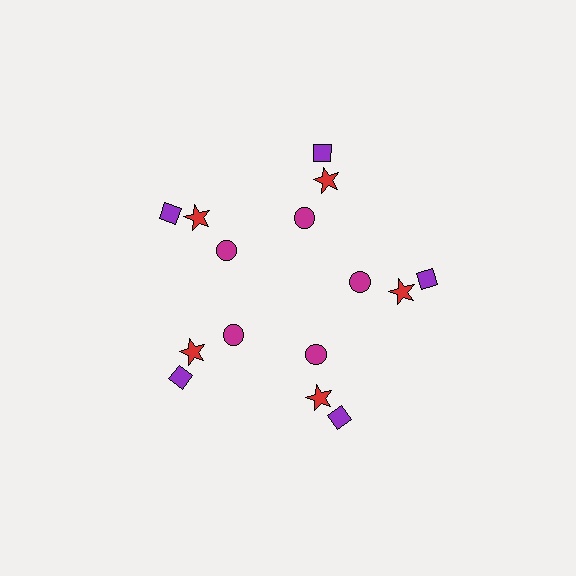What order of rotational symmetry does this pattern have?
This pattern has 5-fold rotational symmetry.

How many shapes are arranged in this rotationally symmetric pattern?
There are 15 shapes, arranged in 5 groups of 3.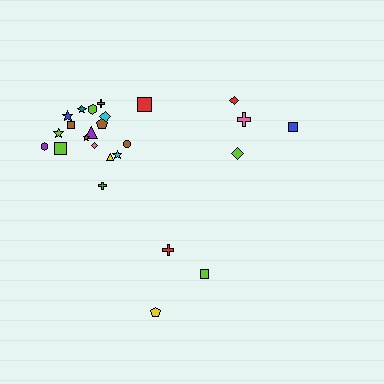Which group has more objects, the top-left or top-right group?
The top-left group.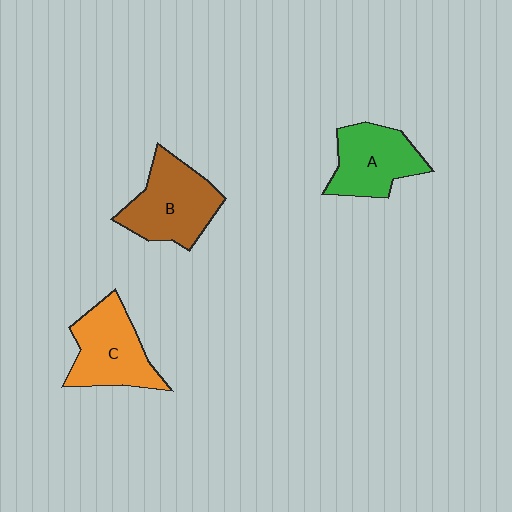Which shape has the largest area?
Shape B (brown).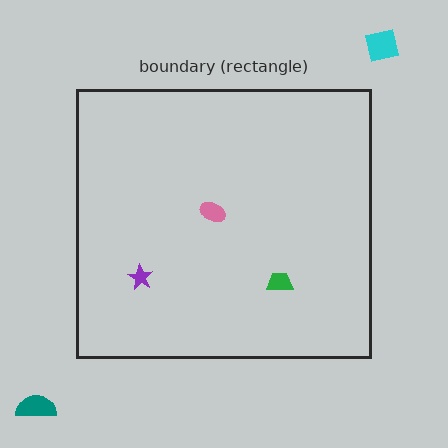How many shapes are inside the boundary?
3 inside, 2 outside.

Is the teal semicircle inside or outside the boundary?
Outside.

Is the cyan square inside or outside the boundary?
Outside.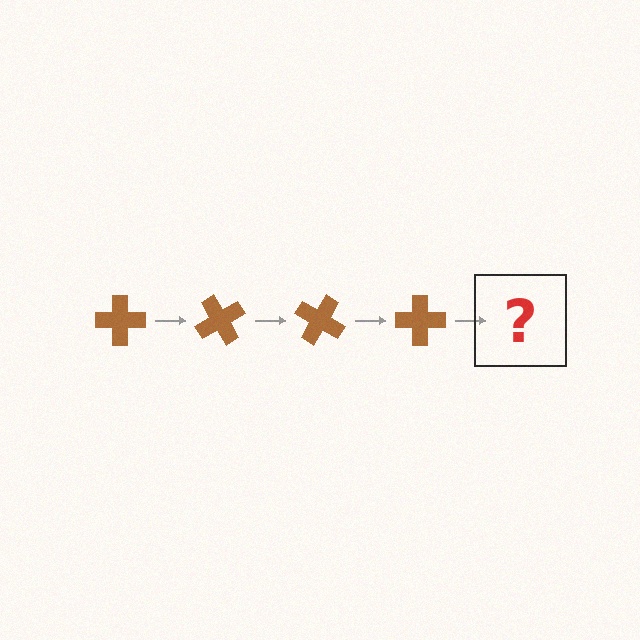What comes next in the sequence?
The next element should be a brown cross rotated 240 degrees.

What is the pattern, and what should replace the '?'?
The pattern is that the cross rotates 60 degrees each step. The '?' should be a brown cross rotated 240 degrees.